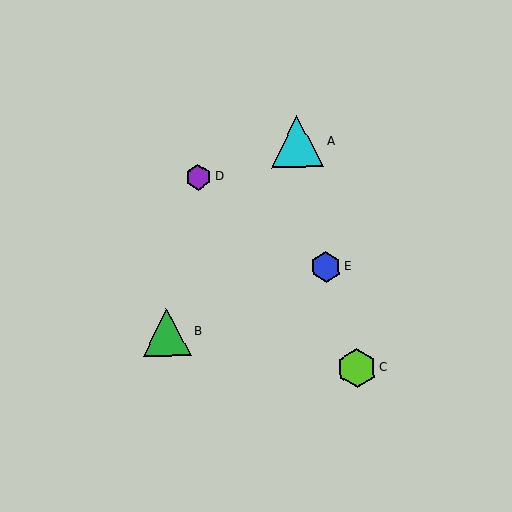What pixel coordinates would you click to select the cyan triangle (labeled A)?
Click at (297, 141) to select the cyan triangle A.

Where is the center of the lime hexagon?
The center of the lime hexagon is at (357, 368).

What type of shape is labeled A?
Shape A is a cyan triangle.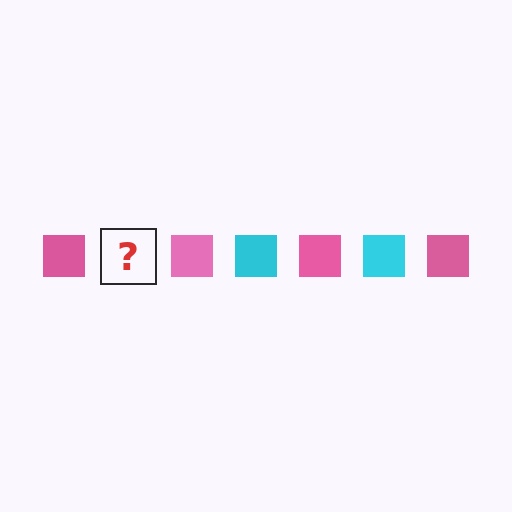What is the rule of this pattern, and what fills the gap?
The rule is that the pattern cycles through pink, cyan squares. The gap should be filled with a cyan square.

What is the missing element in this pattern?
The missing element is a cyan square.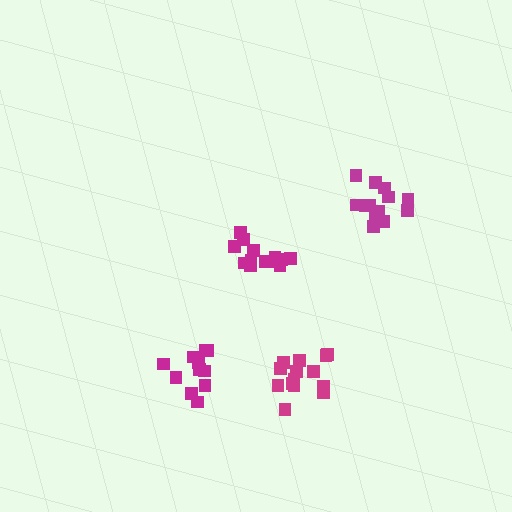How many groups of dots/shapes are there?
There are 4 groups.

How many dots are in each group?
Group 1: 11 dots, Group 2: 13 dots, Group 3: 15 dots, Group 4: 14 dots (53 total).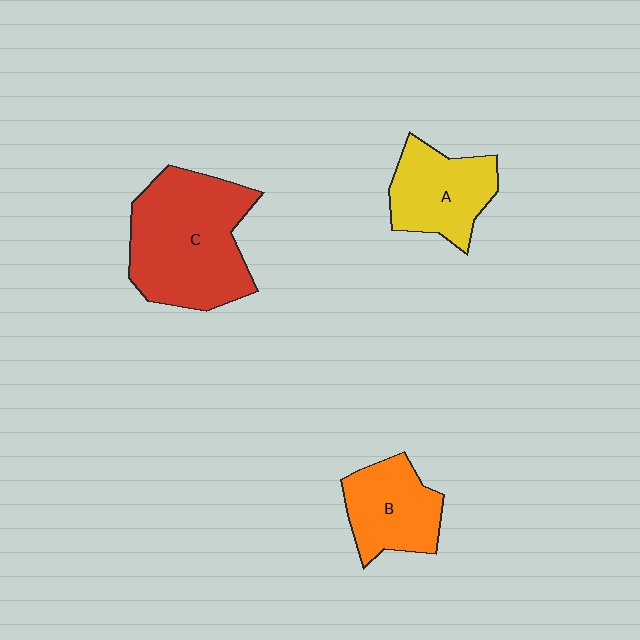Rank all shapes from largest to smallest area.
From largest to smallest: C (red), A (yellow), B (orange).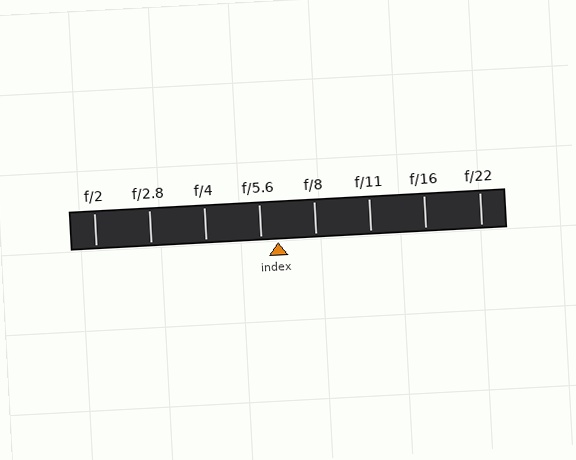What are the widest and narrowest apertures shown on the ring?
The widest aperture shown is f/2 and the narrowest is f/22.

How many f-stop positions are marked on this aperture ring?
There are 8 f-stop positions marked.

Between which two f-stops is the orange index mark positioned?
The index mark is between f/5.6 and f/8.